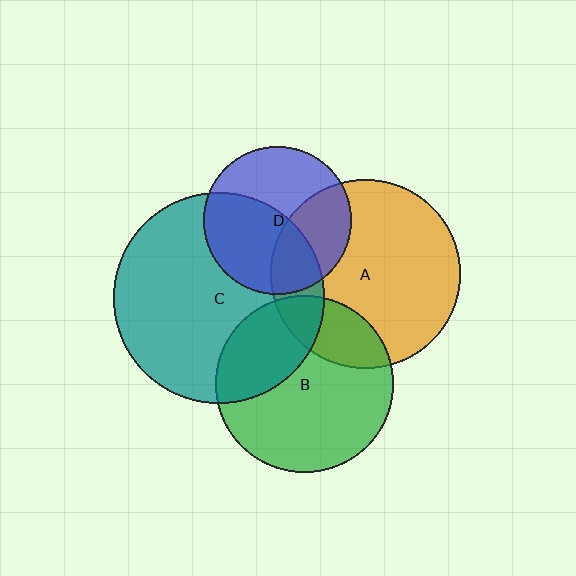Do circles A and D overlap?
Yes.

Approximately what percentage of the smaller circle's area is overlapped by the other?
Approximately 35%.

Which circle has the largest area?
Circle C (teal).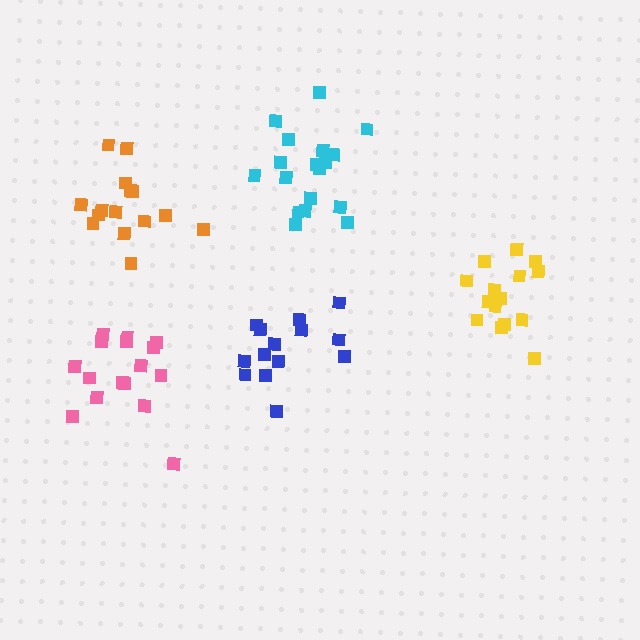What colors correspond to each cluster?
The clusters are colored: yellow, cyan, pink, blue, orange.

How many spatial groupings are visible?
There are 5 spatial groupings.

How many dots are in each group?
Group 1: 15 dots, Group 2: 18 dots, Group 3: 16 dots, Group 4: 14 dots, Group 5: 15 dots (78 total).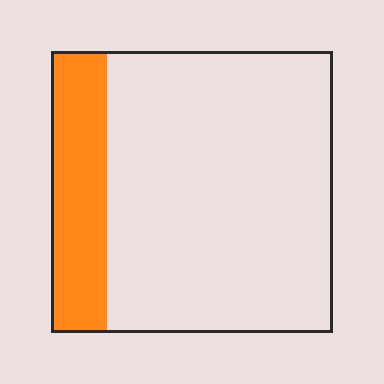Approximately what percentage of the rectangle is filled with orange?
Approximately 20%.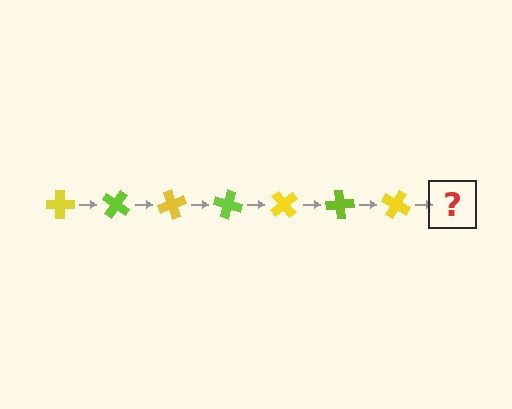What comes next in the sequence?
The next element should be a lime cross, rotated 245 degrees from the start.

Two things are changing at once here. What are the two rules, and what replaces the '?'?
The two rules are that it rotates 35 degrees each step and the color cycles through yellow and lime. The '?' should be a lime cross, rotated 245 degrees from the start.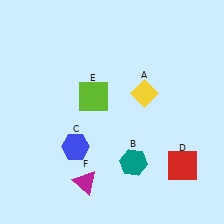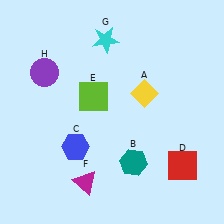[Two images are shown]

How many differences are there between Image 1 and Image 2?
There are 2 differences between the two images.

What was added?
A cyan star (G), a purple circle (H) were added in Image 2.